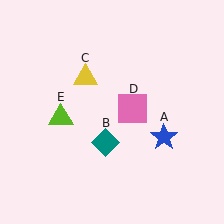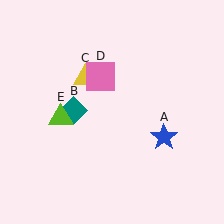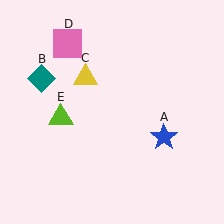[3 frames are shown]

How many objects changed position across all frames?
2 objects changed position: teal diamond (object B), pink square (object D).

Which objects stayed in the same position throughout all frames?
Blue star (object A) and yellow triangle (object C) and lime triangle (object E) remained stationary.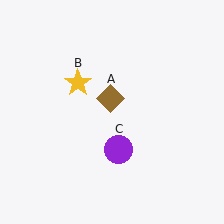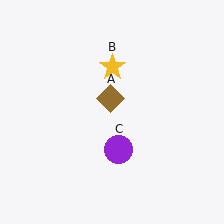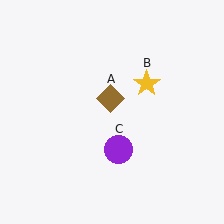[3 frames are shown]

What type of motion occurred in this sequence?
The yellow star (object B) rotated clockwise around the center of the scene.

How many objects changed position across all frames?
1 object changed position: yellow star (object B).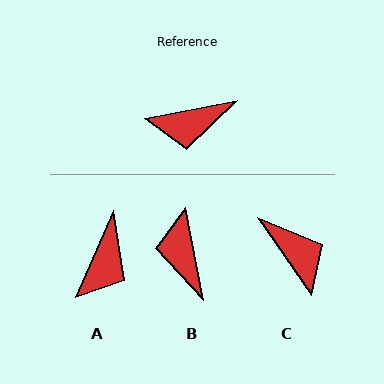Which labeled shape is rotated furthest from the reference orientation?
C, about 114 degrees away.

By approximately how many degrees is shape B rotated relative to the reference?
Approximately 90 degrees clockwise.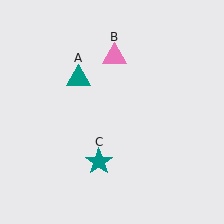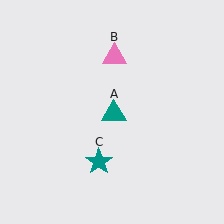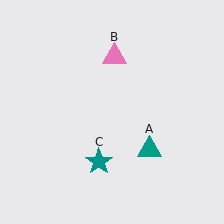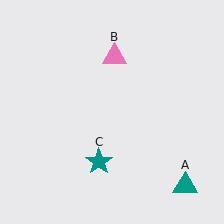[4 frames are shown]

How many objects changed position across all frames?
1 object changed position: teal triangle (object A).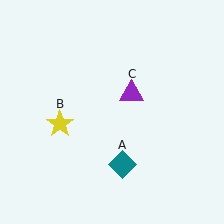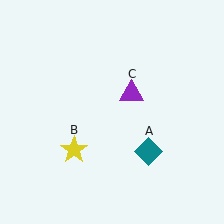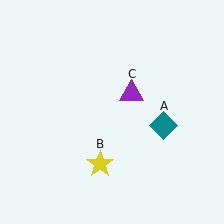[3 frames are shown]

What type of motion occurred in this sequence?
The teal diamond (object A), yellow star (object B) rotated counterclockwise around the center of the scene.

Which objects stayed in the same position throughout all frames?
Purple triangle (object C) remained stationary.